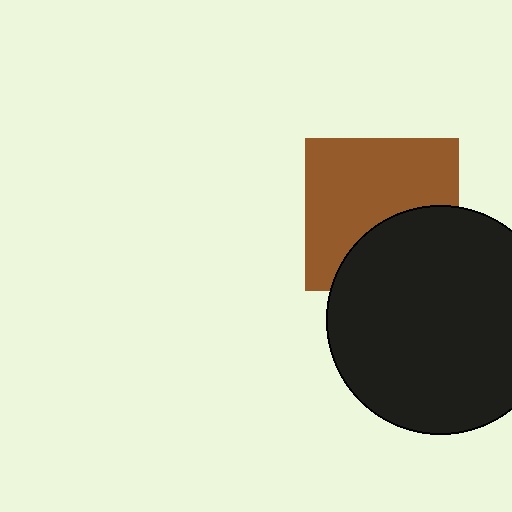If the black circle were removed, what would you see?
You would see the complete brown square.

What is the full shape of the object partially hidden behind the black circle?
The partially hidden object is a brown square.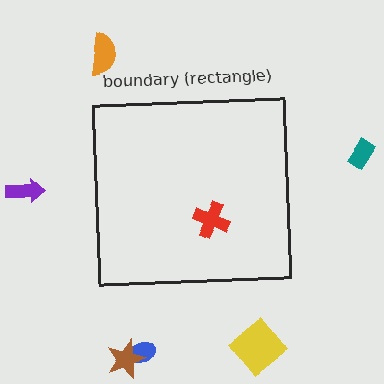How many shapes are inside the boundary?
1 inside, 6 outside.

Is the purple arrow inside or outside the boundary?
Outside.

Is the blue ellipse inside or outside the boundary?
Outside.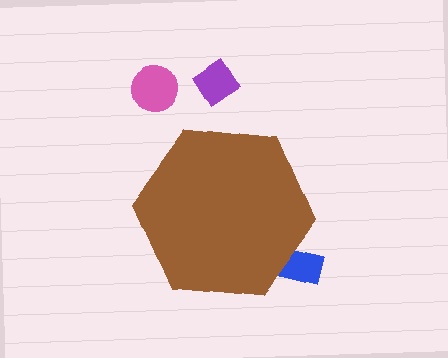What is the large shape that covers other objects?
A brown hexagon.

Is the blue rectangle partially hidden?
Yes, the blue rectangle is partially hidden behind the brown hexagon.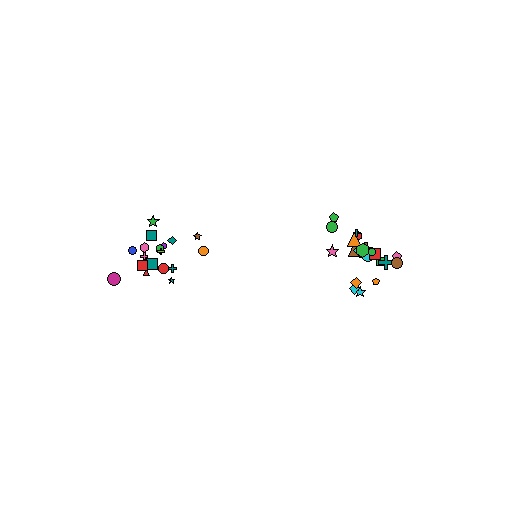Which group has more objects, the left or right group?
The right group.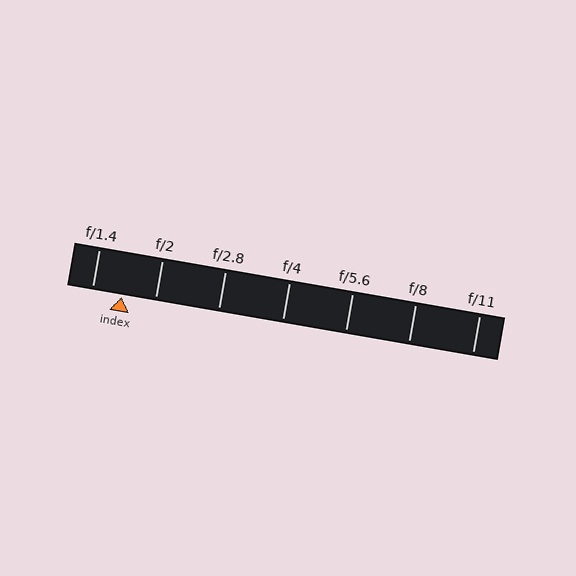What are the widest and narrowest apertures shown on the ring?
The widest aperture shown is f/1.4 and the narrowest is f/11.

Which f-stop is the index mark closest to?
The index mark is closest to f/1.4.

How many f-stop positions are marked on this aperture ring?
There are 7 f-stop positions marked.